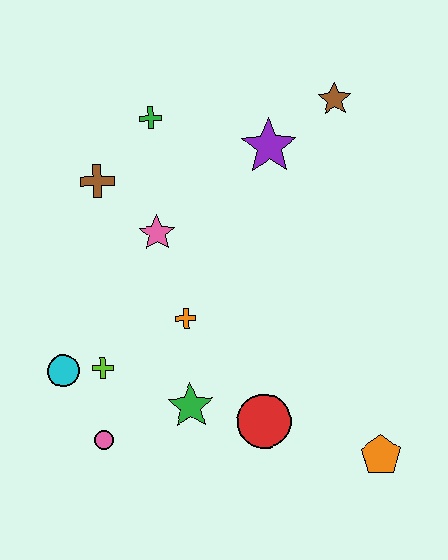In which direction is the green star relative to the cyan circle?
The green star is to the right of the cyan circle.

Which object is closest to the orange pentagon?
The red circle is closest to the orange pentagon.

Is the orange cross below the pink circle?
No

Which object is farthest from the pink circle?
The brown star is farthest from the pink circle.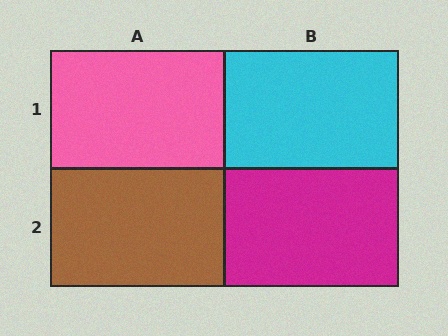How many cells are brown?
1 cell is brown.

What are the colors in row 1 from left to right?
Pink, cyan.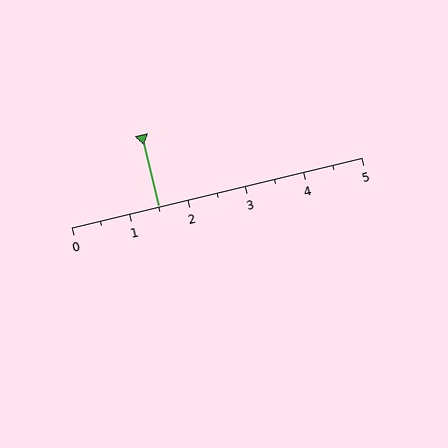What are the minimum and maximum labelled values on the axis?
The axis runs from 0 to 5.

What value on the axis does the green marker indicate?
The marker indicates approximately 1.5.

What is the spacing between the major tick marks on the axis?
The major ticks are spaced 1 apart.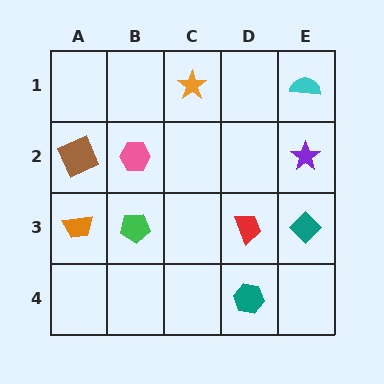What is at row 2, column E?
A purple star.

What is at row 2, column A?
A brown square.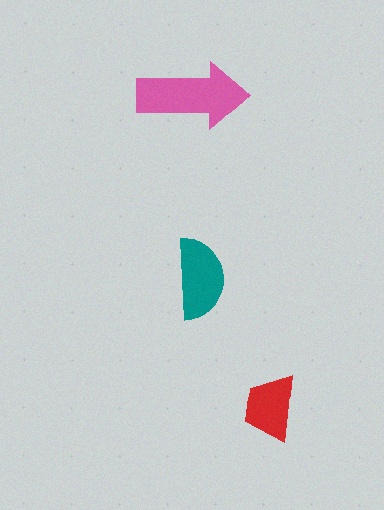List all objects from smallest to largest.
The red trapezoid, the teal semicircle, the pink arrow.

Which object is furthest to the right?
The red trapezoid is rightmost.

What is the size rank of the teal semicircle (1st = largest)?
2nd.